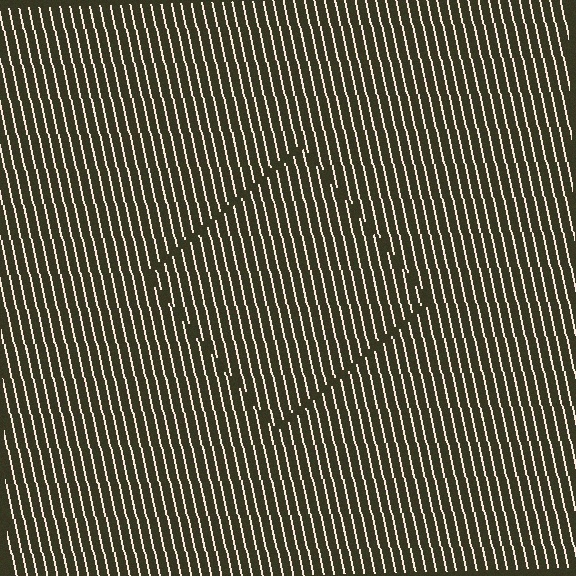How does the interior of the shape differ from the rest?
The interior of the shape contains the same grating, shifted by half a period — the contour is defined by the phase discontinuity where line-ends from the inner and outer gratings abut.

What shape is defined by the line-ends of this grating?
An illusory square. The interior of the shape contains the same grating, shifted by half a period — the contour is defined by the phase discontinuity where line-ends from the inner and outer gratings abut.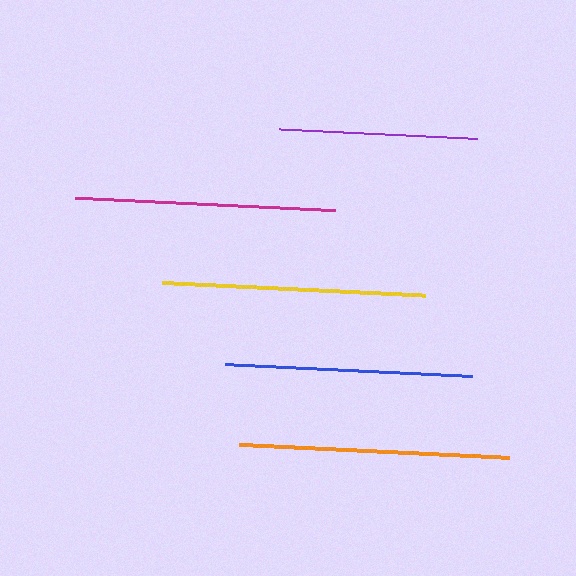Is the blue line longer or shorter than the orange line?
The orange line is longer than the blue line.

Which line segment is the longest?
The orange line is the longest at approximately 270 pixels.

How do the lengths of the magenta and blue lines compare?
The magenta and blue lines are approximately the same length.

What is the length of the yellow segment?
The yellow segment is approximately 262 pixels long.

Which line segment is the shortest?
The purple line is the shortest at approximately 198 pixels.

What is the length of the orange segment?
The orange segment is approximately 270 pixels long.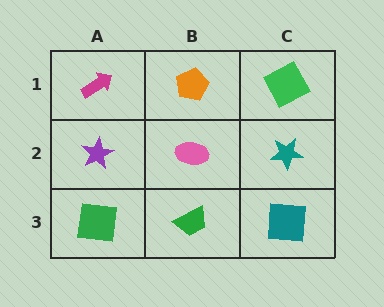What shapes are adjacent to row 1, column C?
A teal star (row 2, column C), an orange pentagon (row 1, column B).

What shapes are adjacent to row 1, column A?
A purple star (row 2, column A), an orange pentagon (row 1, column B).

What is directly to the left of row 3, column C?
A green trapezoid.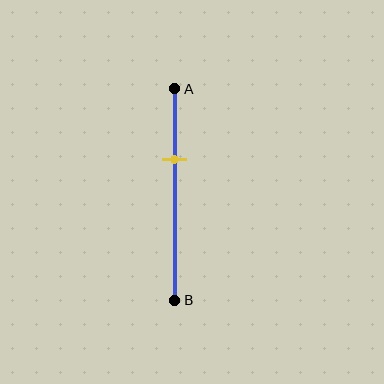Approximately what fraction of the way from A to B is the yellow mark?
The yellow mark is approximately 35% of the way from A to B.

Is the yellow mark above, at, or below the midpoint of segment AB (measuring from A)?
The yellow mark is above the midpoint of segment AB.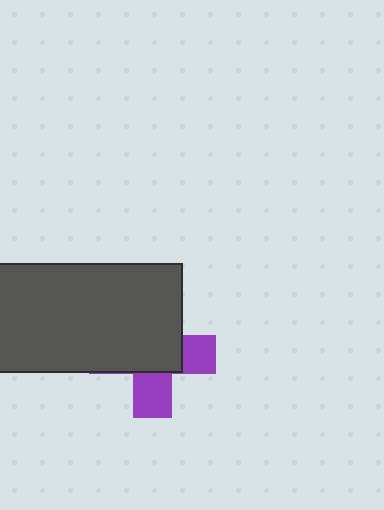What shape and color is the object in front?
The object in front is a dark gray rectangle.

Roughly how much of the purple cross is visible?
A small part of it is visible (roughly 36%).